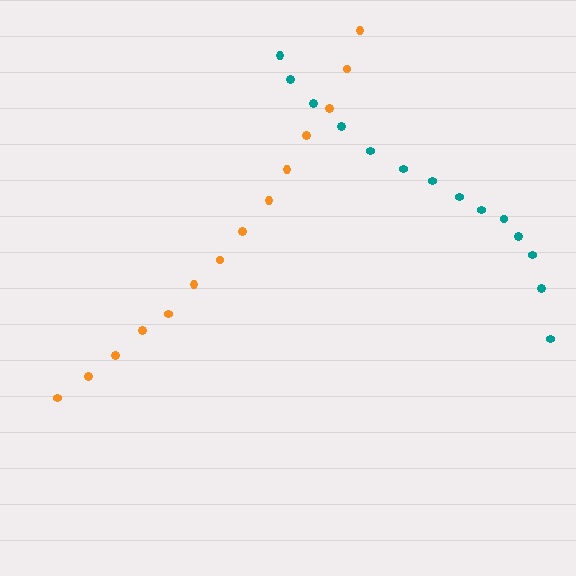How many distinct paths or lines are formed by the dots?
There are 2 distinct paths.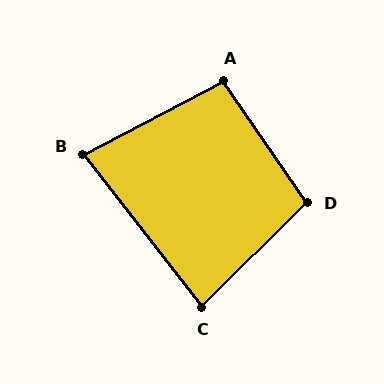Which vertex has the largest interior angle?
D, at approximately 100 degrees.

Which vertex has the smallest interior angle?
B, at approximately 80 degrees.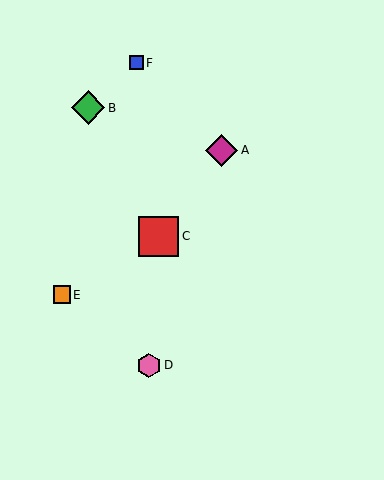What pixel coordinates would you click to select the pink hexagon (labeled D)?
Click at (149, 365) to select the pink hexagon D.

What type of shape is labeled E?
Shape E is an orange square.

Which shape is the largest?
The red square (labeled C) is the largest.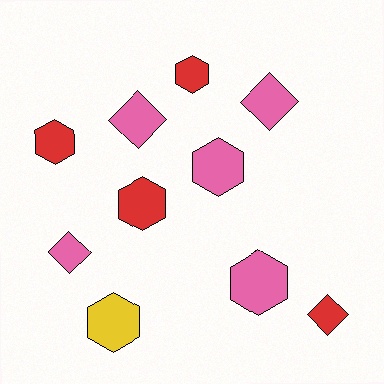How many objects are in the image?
There are 10 objects.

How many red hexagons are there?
There are 3 red hexagons.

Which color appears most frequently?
Pink, with 5 objects.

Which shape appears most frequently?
Hexagon, with 6 objects.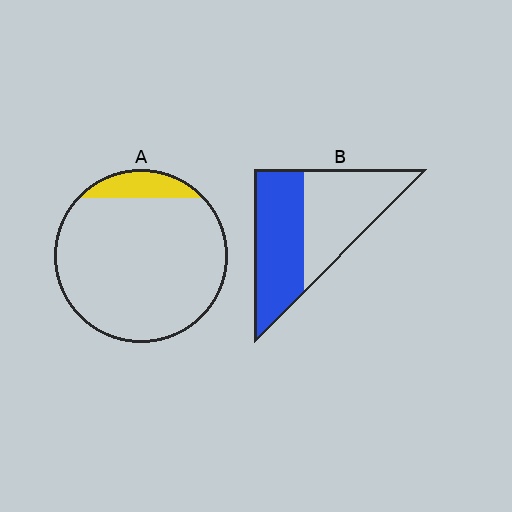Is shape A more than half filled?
No.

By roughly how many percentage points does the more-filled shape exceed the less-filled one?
By roughly 40 percentage points (B over A).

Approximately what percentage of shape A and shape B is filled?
A is approximately 10% and B is approximately 50%.